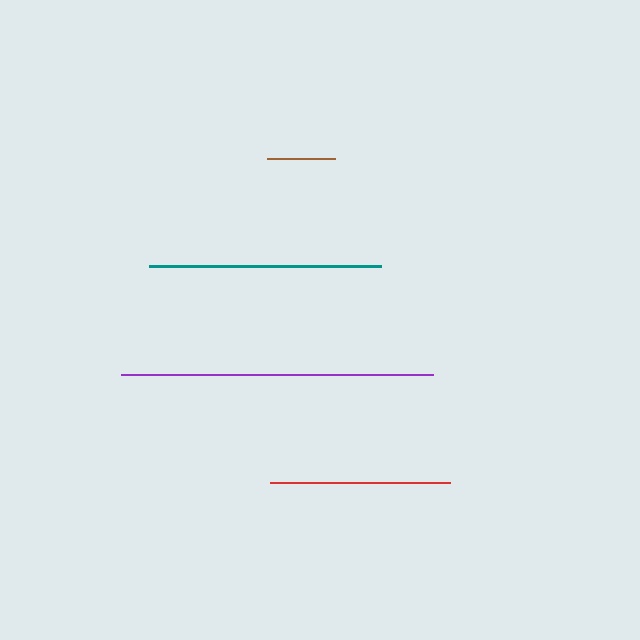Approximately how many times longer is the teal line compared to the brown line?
The teal line is approximately 3.4 times the length of the brown line.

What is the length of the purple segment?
The purple segment is approximately 312 pixels long.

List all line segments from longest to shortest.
From longest to shortest: purple, teal, red, brown.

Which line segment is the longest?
The purple line is the longest at approximately 312 pixels.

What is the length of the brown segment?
The brown segment is approximately 68 pixels long.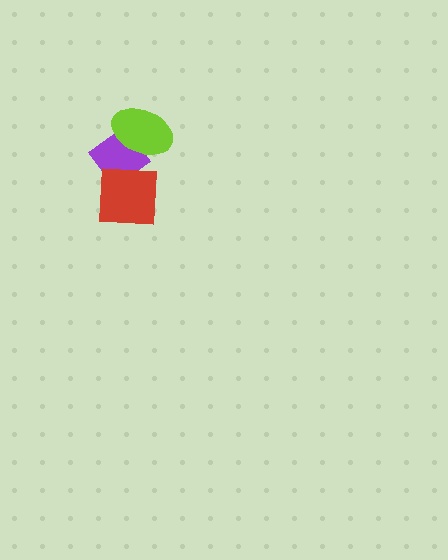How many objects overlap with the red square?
1 object overlaps with the red square.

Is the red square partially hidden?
No, no other shape covers it.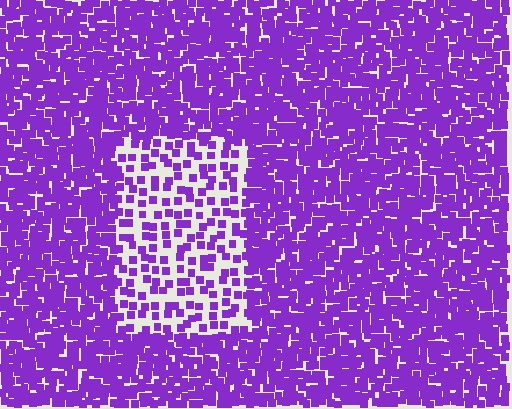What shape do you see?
I see a rectangle.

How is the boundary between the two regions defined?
The boundary is defined by a change in element density (approximately 2.5x ratio). All elements are the same color, size, and shape.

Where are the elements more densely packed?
The elements are more densely packed outside the rectangle boundary.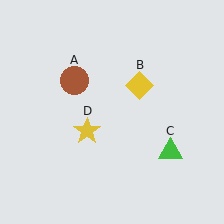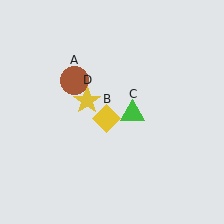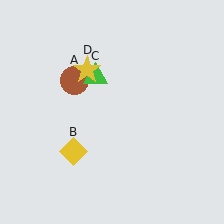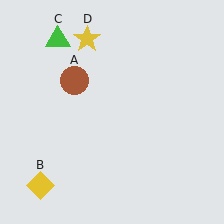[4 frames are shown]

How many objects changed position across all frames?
3 objects changed position: yellow diamond (object B), green triangle (object C), yellow star (object D).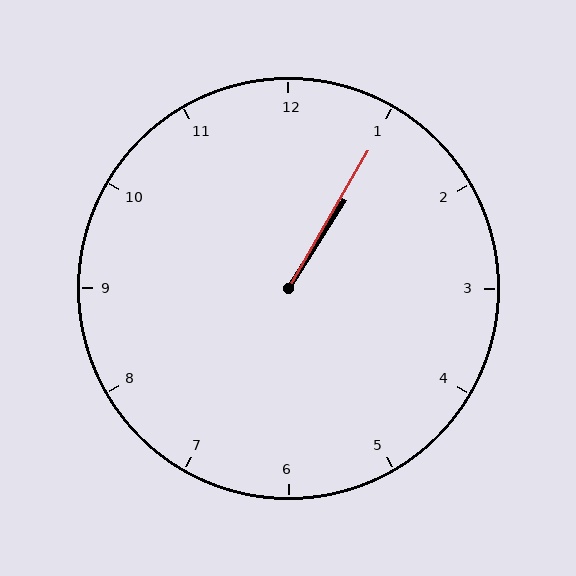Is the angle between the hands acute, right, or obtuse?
It is acute.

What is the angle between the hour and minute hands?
Approximately 2 degrees.